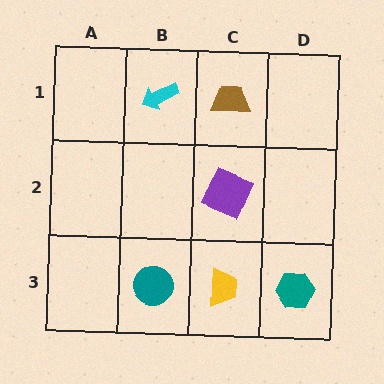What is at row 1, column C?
A brown trapezoid.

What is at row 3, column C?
A yellow trapezoid.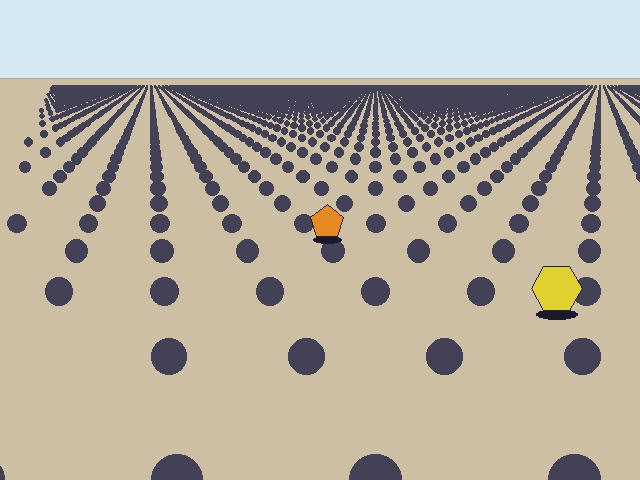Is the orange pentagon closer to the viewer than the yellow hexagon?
No. The yellow hexagon is closer — you can tell from the texture gradient: the ground texture is coarser near it.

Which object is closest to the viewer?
The yellow hexagon is closest. The texture marks near it are larger and more spread out.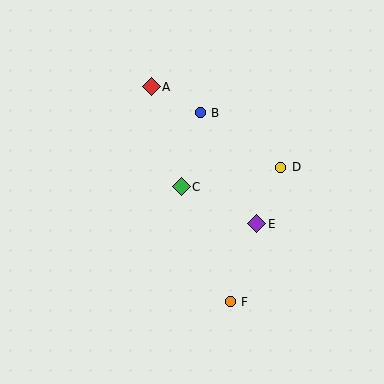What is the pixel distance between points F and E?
The distance between F and E is 82 pixels.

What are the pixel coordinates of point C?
Point C is at (181, 187).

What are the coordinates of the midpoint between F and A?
The midpoint between F and A is at (191, 194).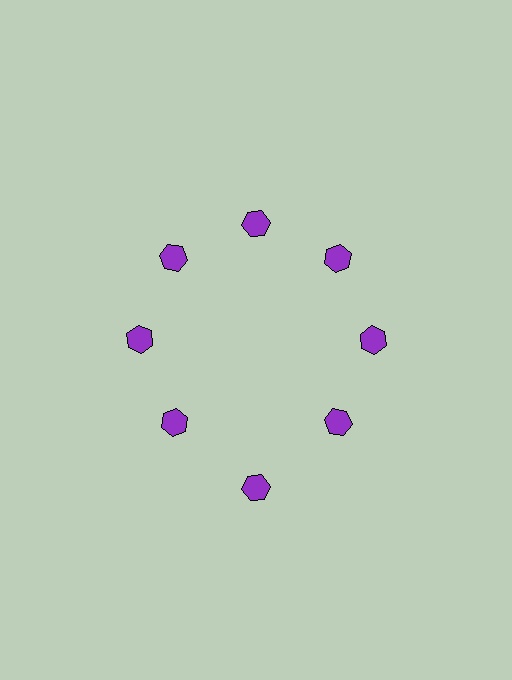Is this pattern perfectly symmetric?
No. The 8 purple hexagons are arranged in a ring, but one element near the 6 o'clock position is pushed outward from the center, breaking the 8-fold rotational symmetry.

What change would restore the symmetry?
The symmetry would be restored by moving it inward, back onto the ring so that all 8 hexagons sit at equal angles and equal distance from the center.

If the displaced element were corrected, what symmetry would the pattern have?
It would have 8-fold rotational symmetry — the pattern would map onto itself every 45 degrees.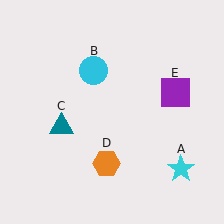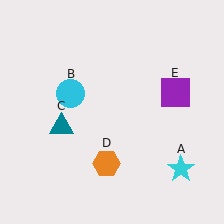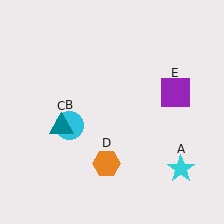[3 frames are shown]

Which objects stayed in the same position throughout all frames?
Cyan star (object A) and teal triangle (object C) and orange hexagon (object D) and purple square (object E) remained stationary.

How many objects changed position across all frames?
1 object changed position: cyan circle (object B).